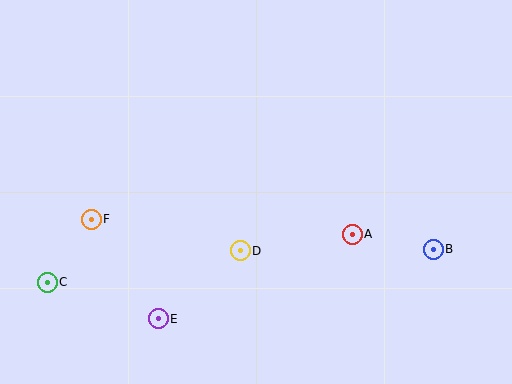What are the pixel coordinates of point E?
Point E is at (158, 319).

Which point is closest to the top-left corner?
Point F is closest to the top-left corner.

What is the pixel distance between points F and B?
The distance between F and B is 343 pixels.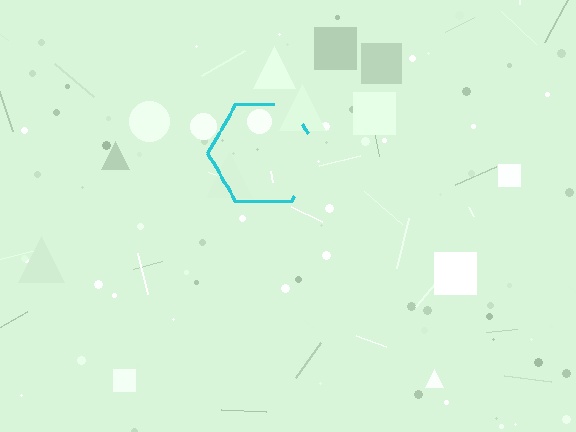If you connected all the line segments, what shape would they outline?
They would outline a hexagon.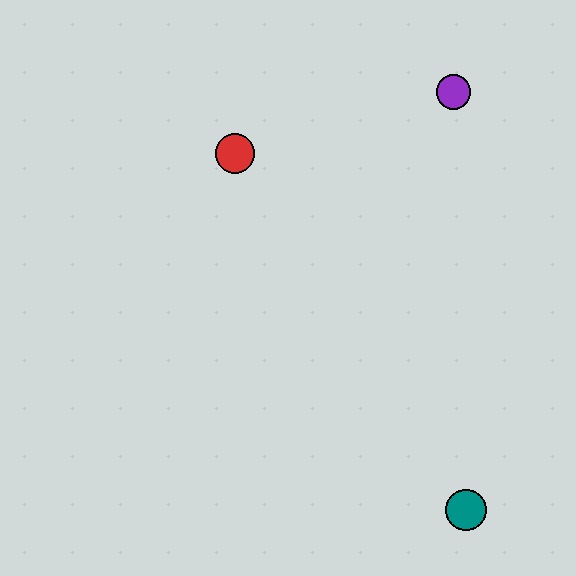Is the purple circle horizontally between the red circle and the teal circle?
Yes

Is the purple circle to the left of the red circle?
No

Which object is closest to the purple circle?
The red circle is closest to the purple circle.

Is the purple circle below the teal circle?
No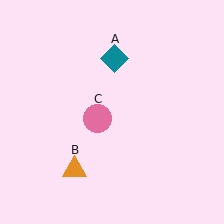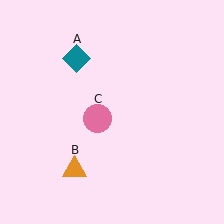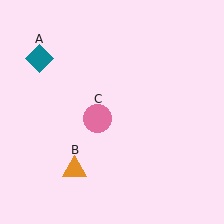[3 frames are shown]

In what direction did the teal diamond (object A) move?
The teal diamond (object A) moved left.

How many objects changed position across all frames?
1 object changed position: teal diamond (object A).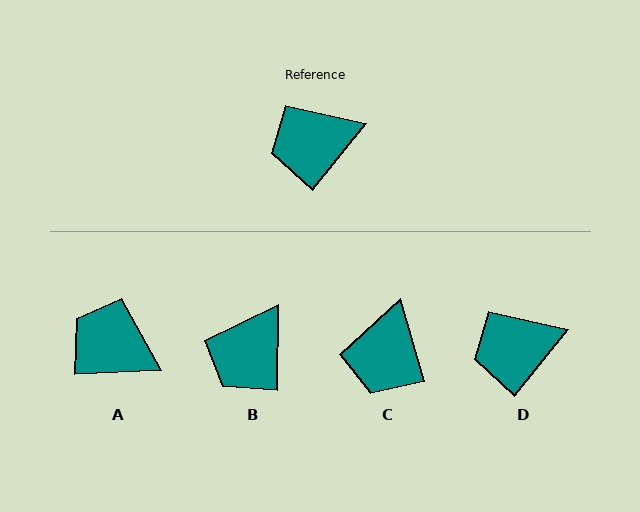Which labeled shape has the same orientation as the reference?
D.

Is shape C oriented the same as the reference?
No, it is off by about 55 degrees.